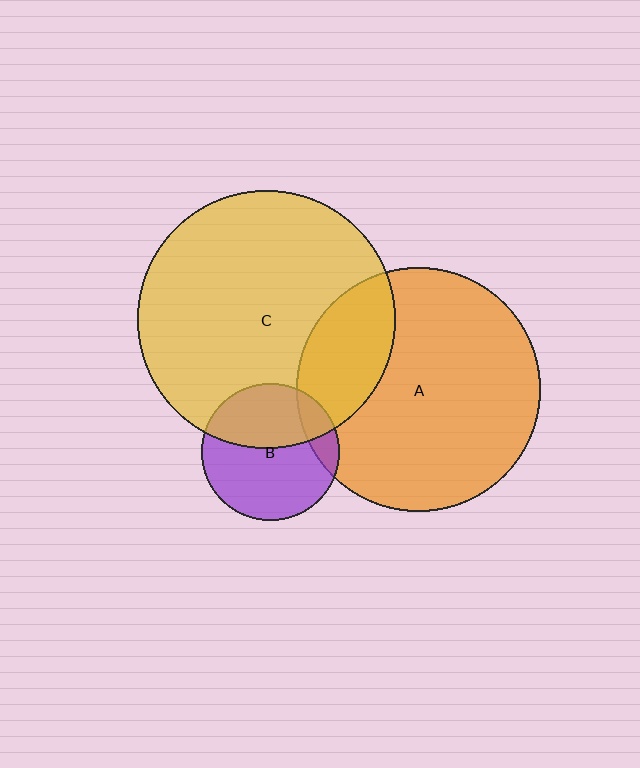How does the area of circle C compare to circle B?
Approximately 3.5 times.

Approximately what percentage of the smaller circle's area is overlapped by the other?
Approximately 40%.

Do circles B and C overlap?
Yes.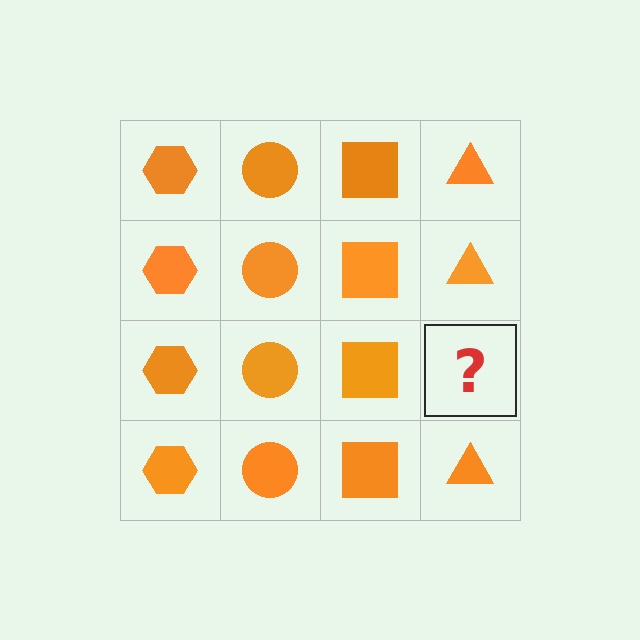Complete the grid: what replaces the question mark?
The question mark should be replaced with an orange triangle.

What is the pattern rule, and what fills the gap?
The rule is that each column has a consistent shape. The gap should be filled with an orange triangle.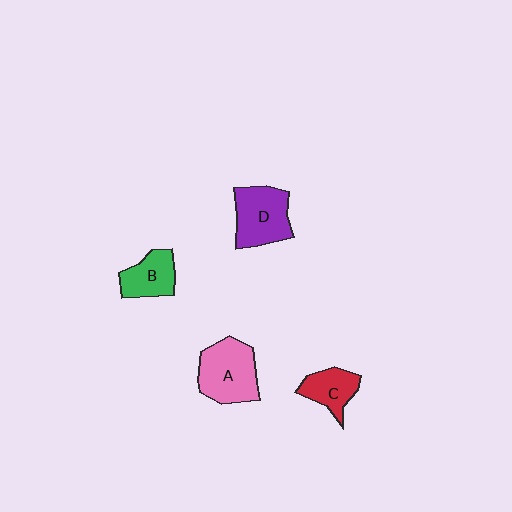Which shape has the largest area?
Shape A (pink).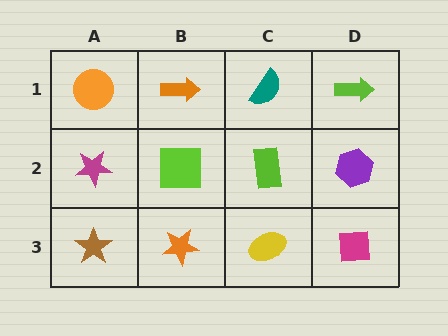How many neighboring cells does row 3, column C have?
3.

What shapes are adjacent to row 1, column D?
A purple hexagon (row 2, column D), a teal semicircle (row 1, column C).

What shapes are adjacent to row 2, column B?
An orange arrow (row 1, column B), an orange star (row 3, column B), a magenta star (row 2, column A), a lime rectangle (row 2, column C).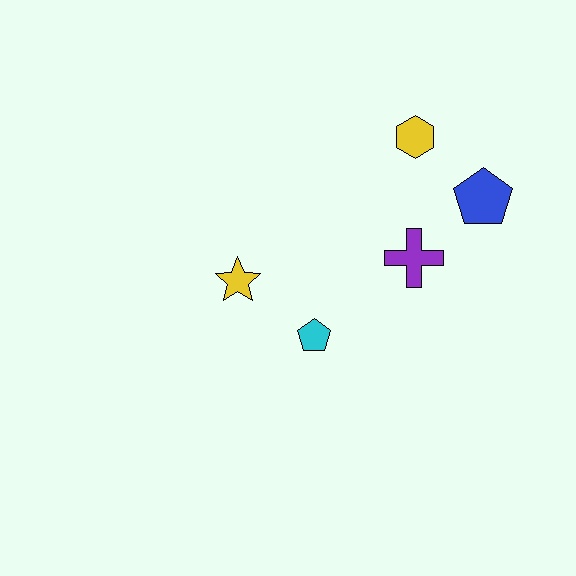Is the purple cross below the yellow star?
No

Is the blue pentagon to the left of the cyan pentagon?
No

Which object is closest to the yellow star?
The cyan pentagon is closest to the yellow star.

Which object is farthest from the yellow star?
The blue pentagon is farthest from the yellow star.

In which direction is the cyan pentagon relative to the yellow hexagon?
The cyan pentagon is below the yellow hexagon.